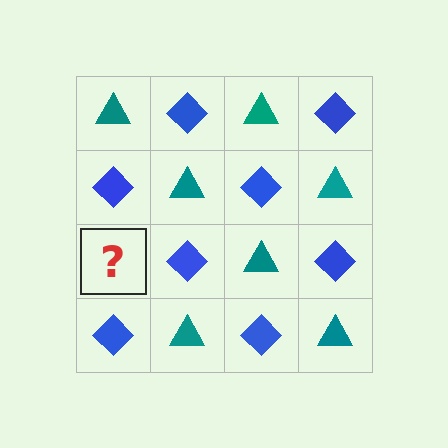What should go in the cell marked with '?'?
The missing cell should contain a teal triangle.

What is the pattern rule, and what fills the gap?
The rule is that it alternates teal triangle and blue diamond in a checkerboard pattern. The gap should be filled with a teal triangle.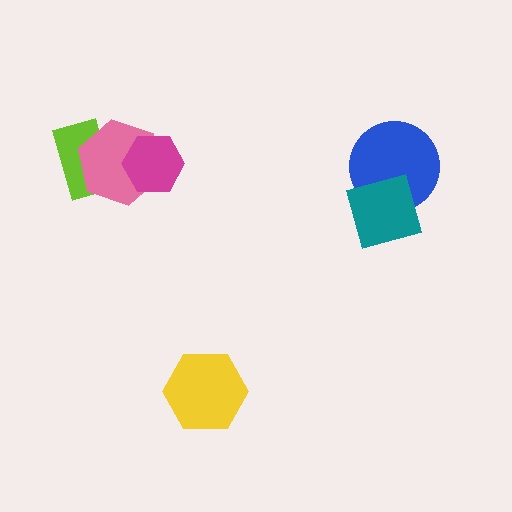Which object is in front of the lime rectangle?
The pink hexagon is in front of the lime rectangle.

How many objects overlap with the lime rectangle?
1 object overlaps with the lime rectangle.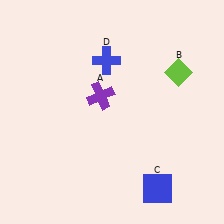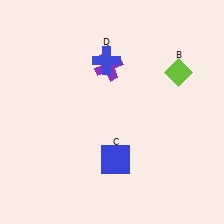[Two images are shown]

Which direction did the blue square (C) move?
The blue square (C) moved left.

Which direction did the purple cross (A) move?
The purple cross (A) moved up.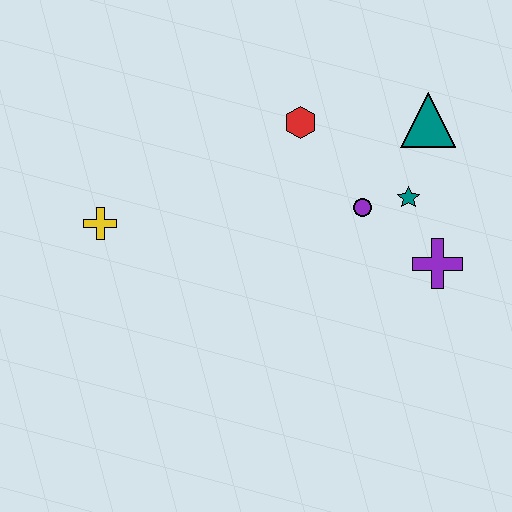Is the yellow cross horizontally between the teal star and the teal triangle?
No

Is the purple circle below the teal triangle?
Yes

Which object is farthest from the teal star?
The yellow cross is farthest from the teal star.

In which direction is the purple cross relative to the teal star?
The purple cross is below the teal star.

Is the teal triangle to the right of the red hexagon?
Yes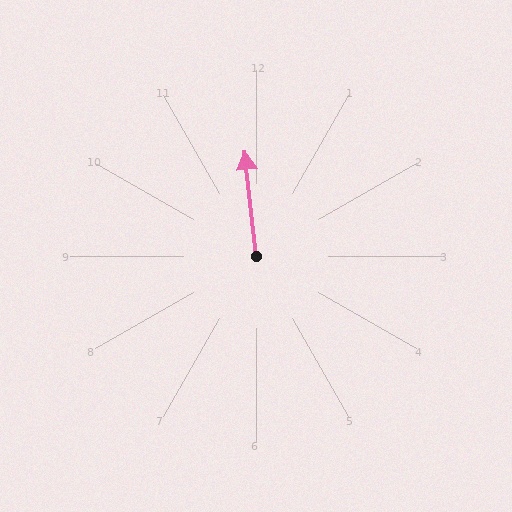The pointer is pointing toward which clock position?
Roughly 12 o'clock.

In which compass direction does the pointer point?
North.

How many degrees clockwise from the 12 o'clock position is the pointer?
Approximately 354 degrees.